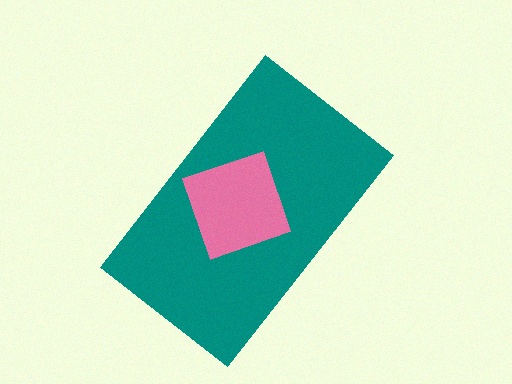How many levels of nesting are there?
2.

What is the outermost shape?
The teal rectangle.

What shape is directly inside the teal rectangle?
The pink diamond.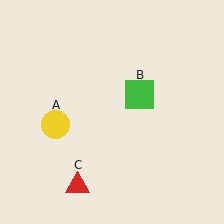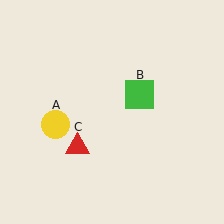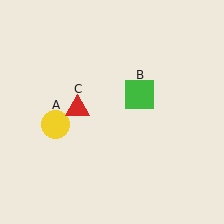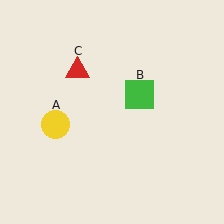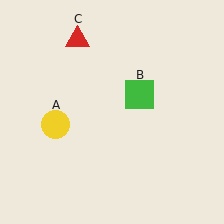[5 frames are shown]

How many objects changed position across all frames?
1 object changed position: red triangle (object C).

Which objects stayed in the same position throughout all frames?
Yellow circle (object A) and green square (object B) remained stationary.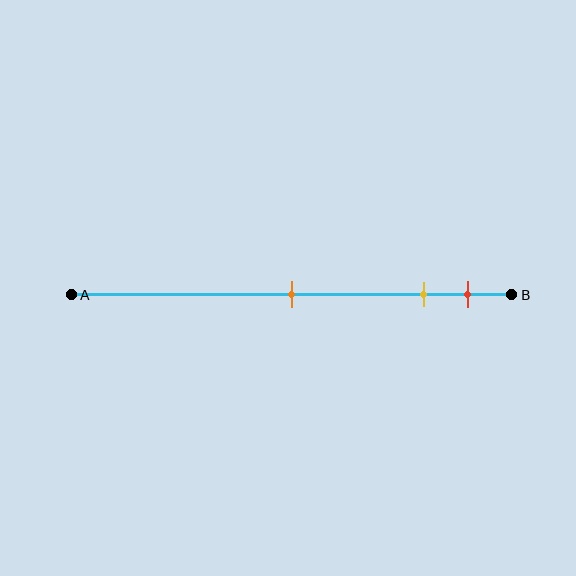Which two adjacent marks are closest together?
The yellow and red marks are the closest adjacent pair.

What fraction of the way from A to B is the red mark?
The red mark is approximately 90% (0.9) of the way from A to B.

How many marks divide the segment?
There are 3 marks dividing the segment.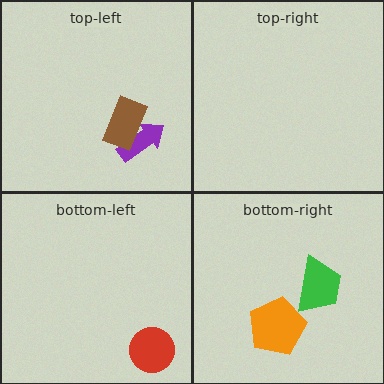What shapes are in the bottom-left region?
The red circle.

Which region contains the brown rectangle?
The top-left region.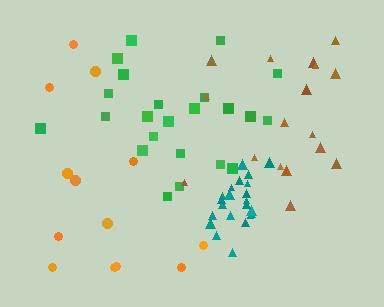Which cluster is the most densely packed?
Teal.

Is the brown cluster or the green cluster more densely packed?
Green.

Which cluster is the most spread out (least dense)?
Orange.